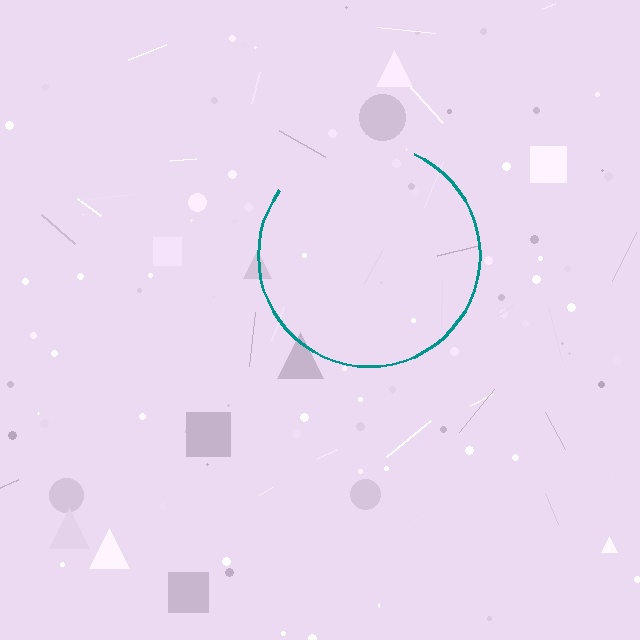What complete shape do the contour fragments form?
The contour fragments form a circle.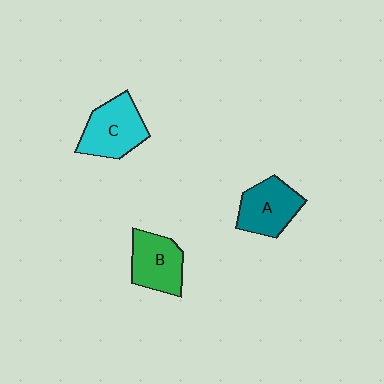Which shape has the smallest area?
Shape B (green).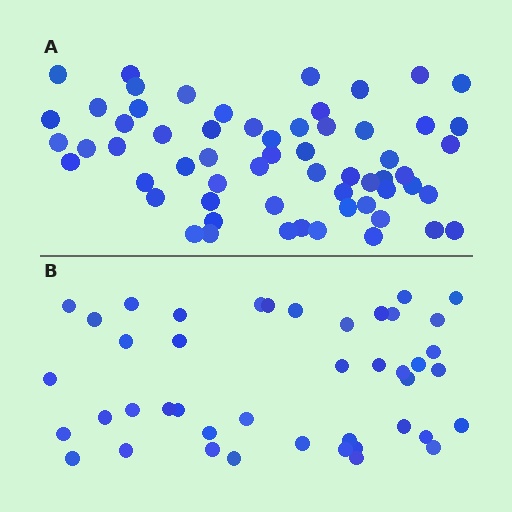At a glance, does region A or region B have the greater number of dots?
Region A (the top region) has more dots.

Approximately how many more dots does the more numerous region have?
Region A has approximately 15 more dots than region B.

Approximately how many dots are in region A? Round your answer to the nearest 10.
About 60 dots.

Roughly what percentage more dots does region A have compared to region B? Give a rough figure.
About 40% more.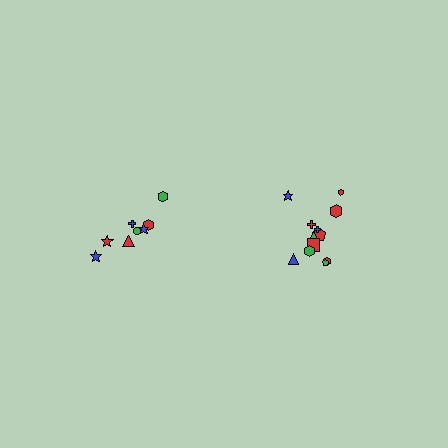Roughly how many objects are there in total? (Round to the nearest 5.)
Roughly 20 objects in total.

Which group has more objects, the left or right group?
The right group.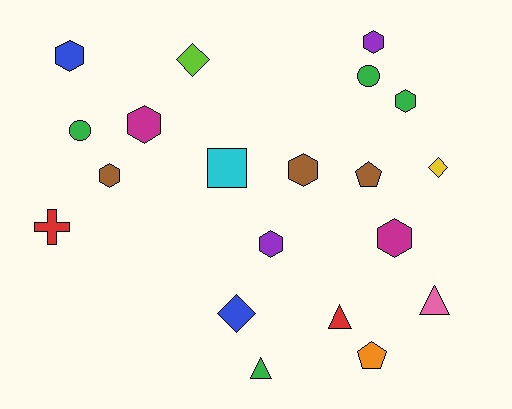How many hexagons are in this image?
There are 8 hexagons.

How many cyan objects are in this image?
There is 1 cyan object.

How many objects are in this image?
There are 20 objects.